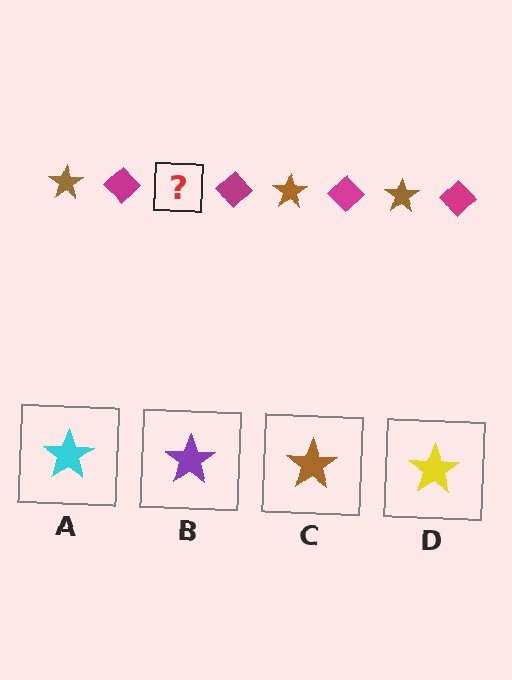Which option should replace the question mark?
Option C.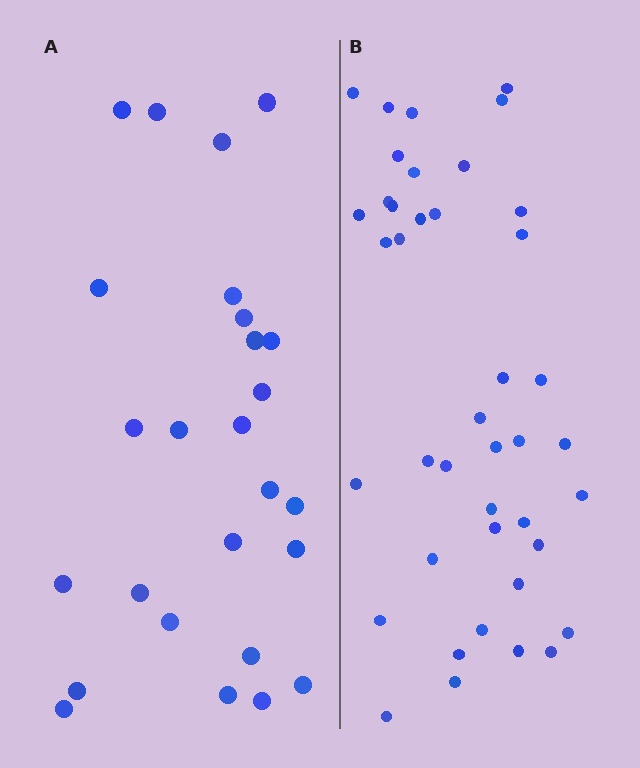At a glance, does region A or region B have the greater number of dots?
Region B (the right region) has more dots.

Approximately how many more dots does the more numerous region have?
Region B has approximately 15 more dots than region A.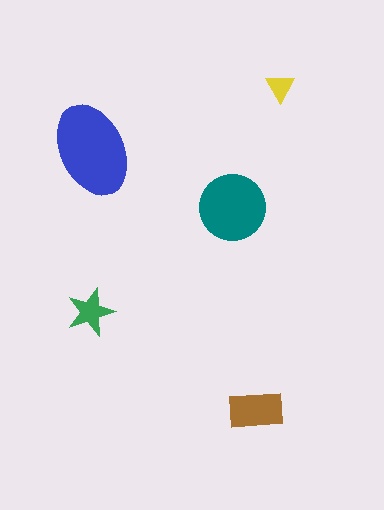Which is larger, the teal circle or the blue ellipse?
The blue ellipse.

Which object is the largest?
The blue ellipse.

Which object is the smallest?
The yellow triangle.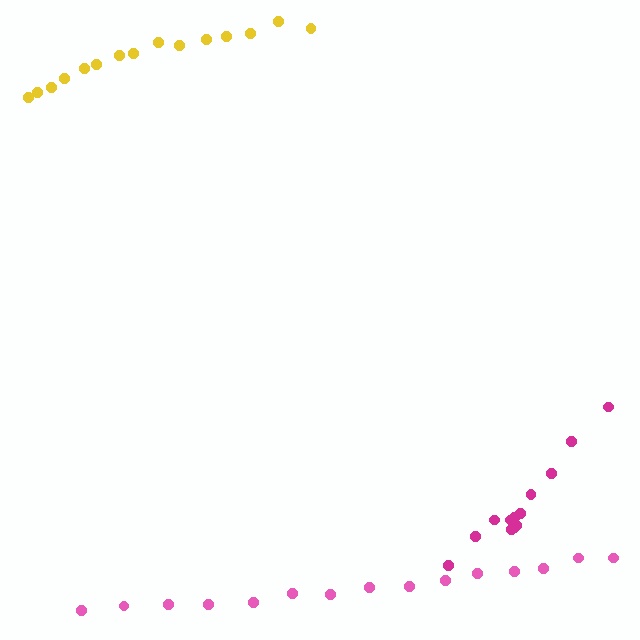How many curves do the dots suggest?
There are 3 distinct paths.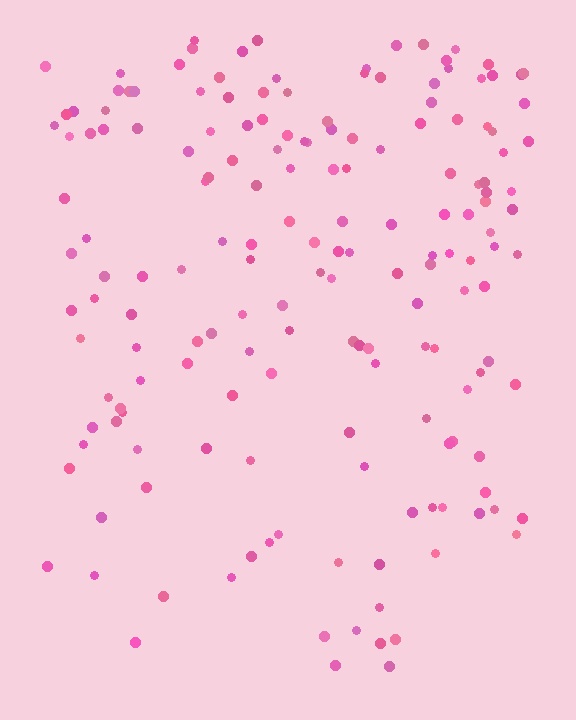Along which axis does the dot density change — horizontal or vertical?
Vertical.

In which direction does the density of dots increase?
From bottom to top, with the top side densest.